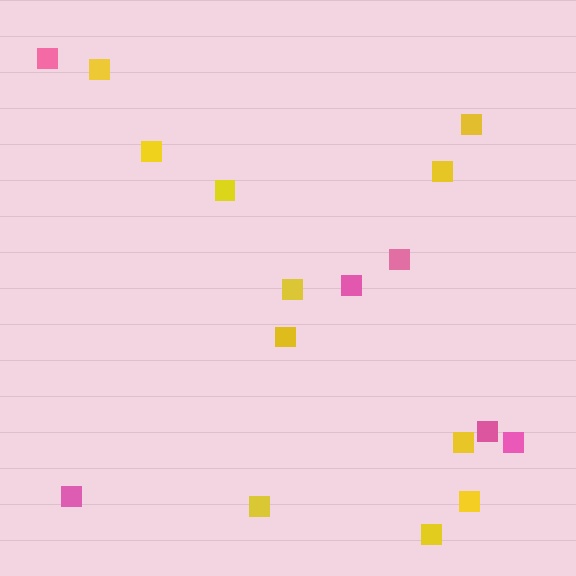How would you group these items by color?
There are 2 groups: one group of pink squares (6) and one group of yellow squares (11).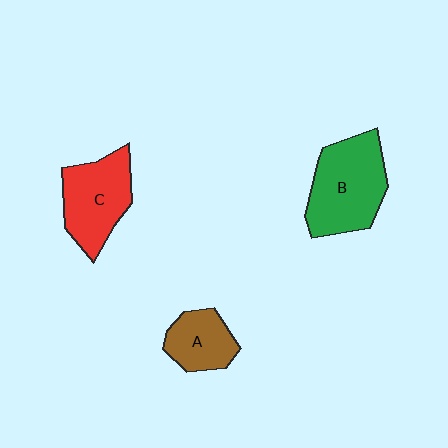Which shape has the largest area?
Shape B (green).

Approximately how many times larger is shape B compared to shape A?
Approximately 1.8 times.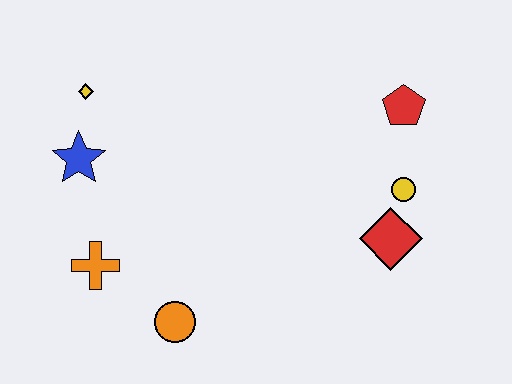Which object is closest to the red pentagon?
The yellow circle is closest to the red pentagon.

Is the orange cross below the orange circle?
No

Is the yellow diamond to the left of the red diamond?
Yes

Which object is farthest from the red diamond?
The yellow diamond is farthest from the red diamond.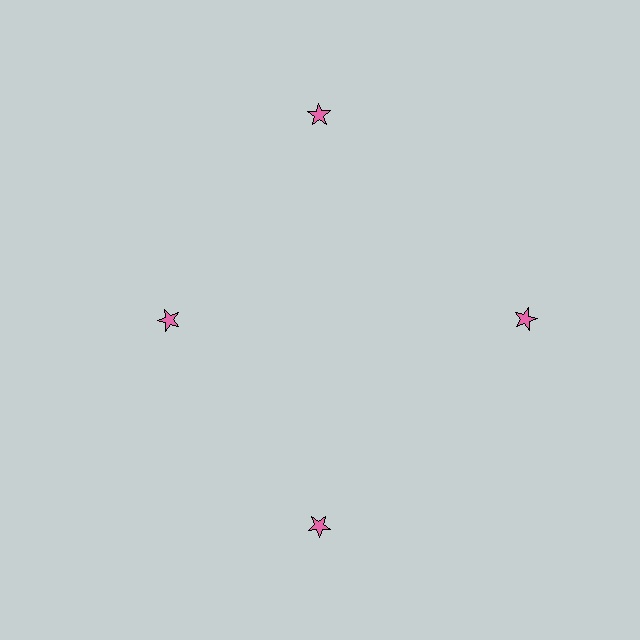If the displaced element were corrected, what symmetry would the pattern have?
It would have 4-fold rotational symmetry — the pattern would map onto itself every 90 degrees.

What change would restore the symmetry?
The symmetry would be restored by moving it outward, back onto the ring so that all 4 stars sit at equal angles and equal distance from the center.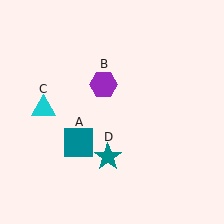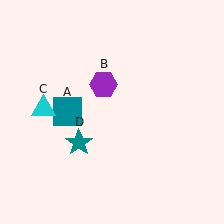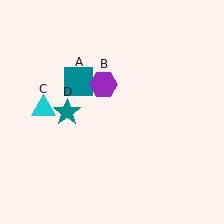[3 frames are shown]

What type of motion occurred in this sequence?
The teal square (object A), teal star (object D) rotated clockwise around the center of the scene.